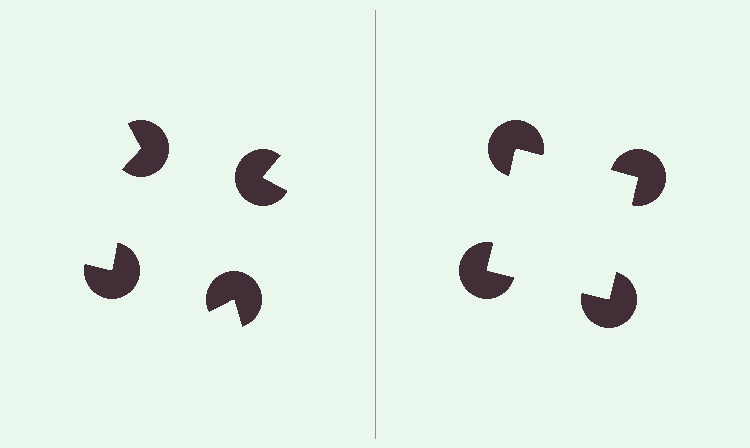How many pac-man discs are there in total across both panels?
8 — 4 on each side.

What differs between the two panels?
The pac-man discs are positioned identically on both sides; only the wedge orientations differ. On the right they align to a square; on the left they are misaligned.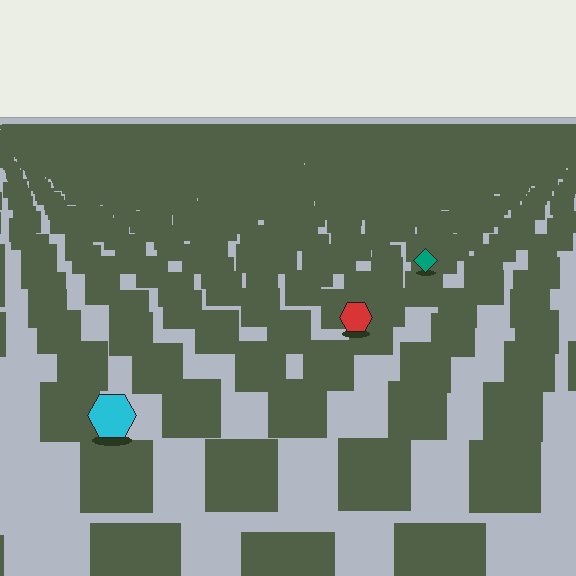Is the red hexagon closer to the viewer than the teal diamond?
Yes. The red hexagon is closer — you can tell from the texture gradient: the ground texture is coarser near it.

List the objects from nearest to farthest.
From nearest to farthest: the cyan hexagon, the red hexagon, the teal diamond.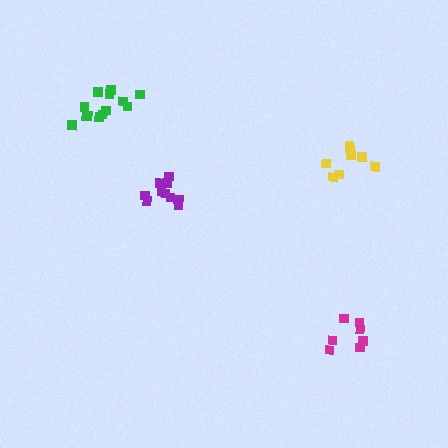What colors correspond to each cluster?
The clusters are colored: magenta, green, purple, yellow.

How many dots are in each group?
Group 1: 7 dots, Group 2: 13 dots, Group 3: 10 dots, Group 4: 8 dots (38 total).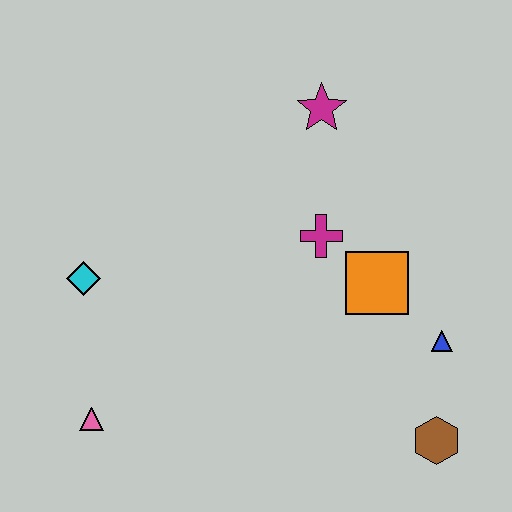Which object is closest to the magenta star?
The magenta cross is closest to the magenta star.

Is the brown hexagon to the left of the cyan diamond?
No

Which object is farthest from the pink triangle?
The magenta star is farthest from the pink triangle.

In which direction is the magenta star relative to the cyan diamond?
The magenta star is to the right of the cyan diamond.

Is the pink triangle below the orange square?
Yes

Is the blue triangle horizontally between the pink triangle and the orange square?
No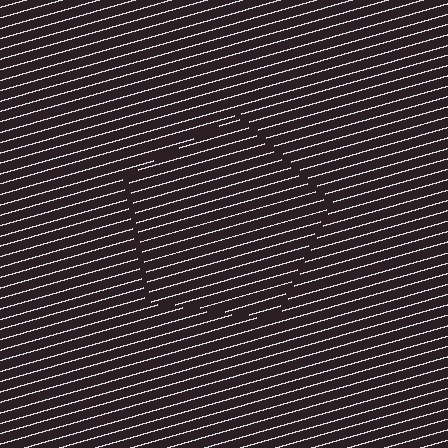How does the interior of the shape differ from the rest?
The interior of the shape contains the same grating, shifted by half a period — the contour is defined by the phase discontinuity where line-ends from the inner and outer gratings abut.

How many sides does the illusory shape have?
5 sides — the line-ends trace a pentagon.